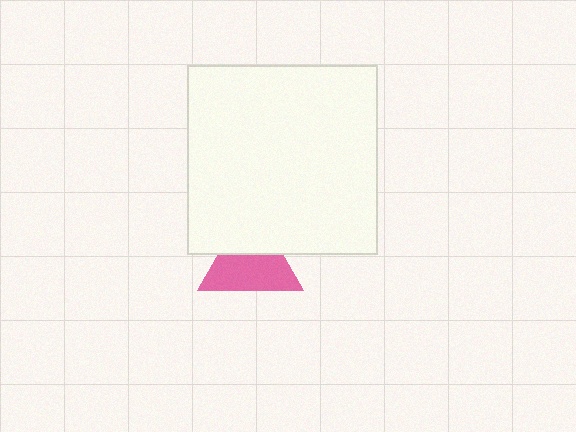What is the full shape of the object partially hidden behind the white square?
The partially hidden object is a pink triangle.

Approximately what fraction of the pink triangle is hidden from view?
Roughly 38% of the pink triangle is hidden behind the white square.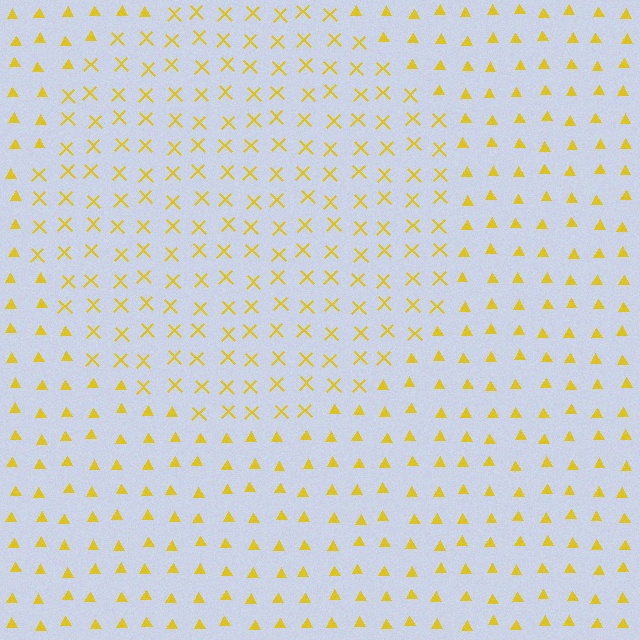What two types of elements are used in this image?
The image uses X marks inside the circle region and triangles outside it.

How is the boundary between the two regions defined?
The boundary is defined by a change in element shape: X marks inside vs. triangles outside. All elements share the same color and spacing.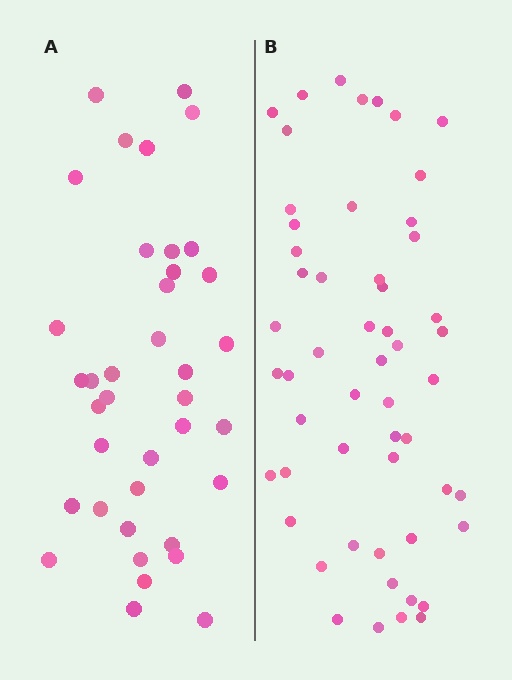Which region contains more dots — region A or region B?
Region B (the right region) has more dots.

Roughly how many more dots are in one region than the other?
Region B has approximately 15 more dots than region A.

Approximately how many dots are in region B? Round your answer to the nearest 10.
About 50 dots. (The exact count is 54, which rounds to 50.)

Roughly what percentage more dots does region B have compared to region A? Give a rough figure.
About 40% more.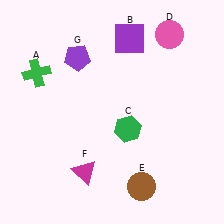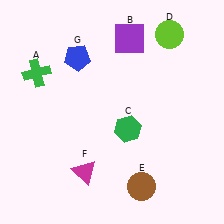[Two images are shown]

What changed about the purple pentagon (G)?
In Image 1, G is purple. In Image 2, it changed to blue.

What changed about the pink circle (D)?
In Image 1, D is pink. In Image 2, it changed to lime.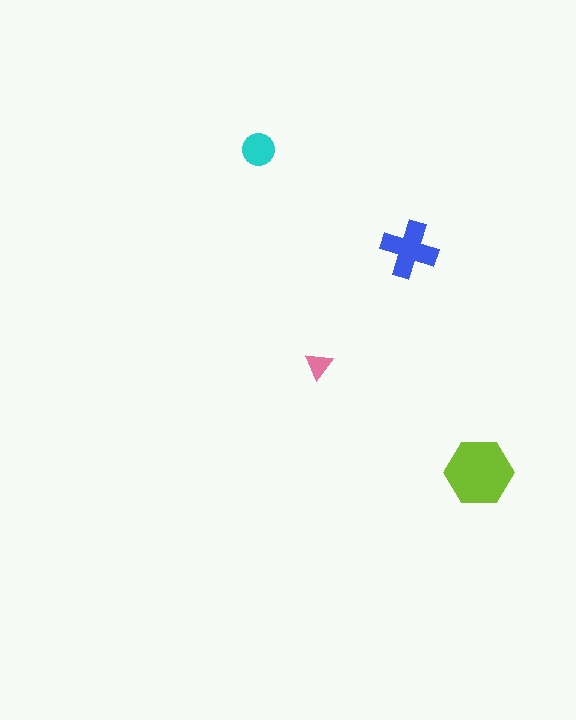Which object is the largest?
The lime hexagon.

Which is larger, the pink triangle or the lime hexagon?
The lime hexagon.